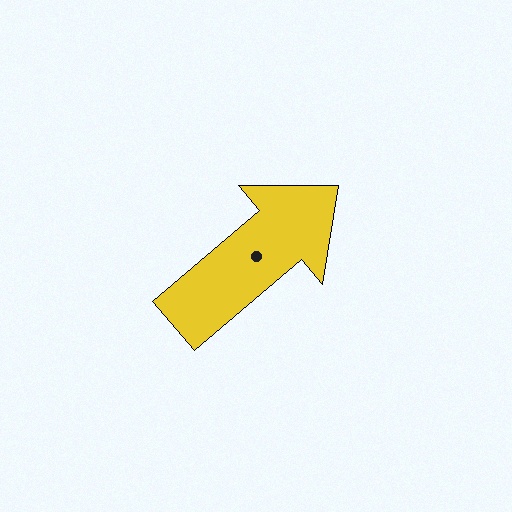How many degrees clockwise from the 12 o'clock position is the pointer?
Approximately 50 degrees.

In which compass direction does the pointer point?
Northeast.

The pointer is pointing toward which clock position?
Roughly 2 o'clock.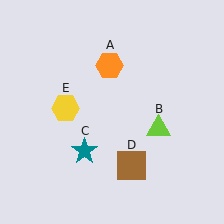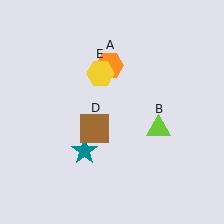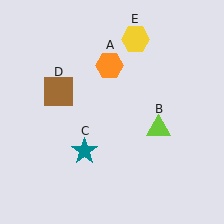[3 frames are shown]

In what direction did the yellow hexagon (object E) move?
The yellow hexagon (object E) moved up and to the right.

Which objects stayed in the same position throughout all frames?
Orange hexagon (object A) and lime triangle (object B) and teal star (object C) remained stationary.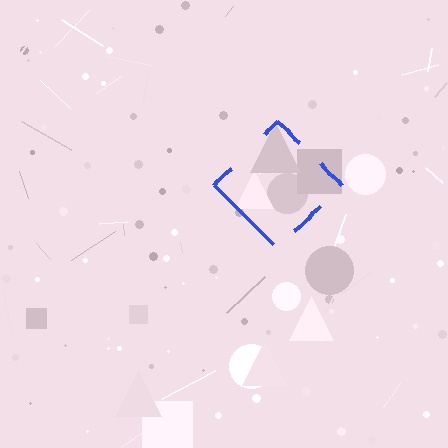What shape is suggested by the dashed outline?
The dashed outline suggests a diamond.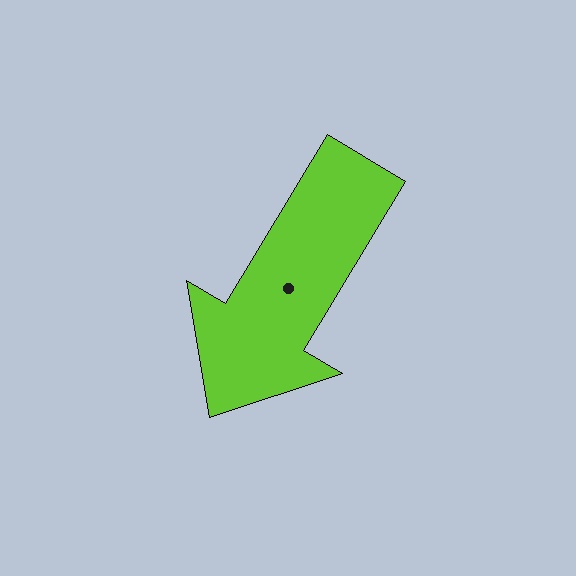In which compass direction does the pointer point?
Southwest.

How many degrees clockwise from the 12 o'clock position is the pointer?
Approximately 211 degrees.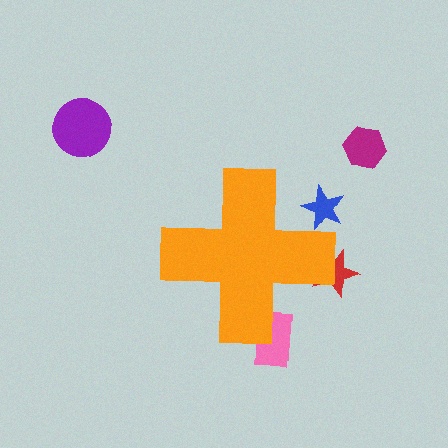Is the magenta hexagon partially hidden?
No, the magenta hexagon is fully visible.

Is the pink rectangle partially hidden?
Yes, the pink rectangle is partially hidden behind the orange cross.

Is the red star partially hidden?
Yes, the red star is partially hidden behind the orange cross.